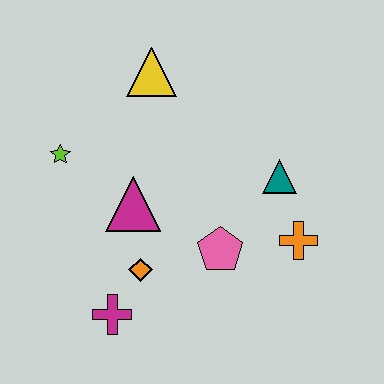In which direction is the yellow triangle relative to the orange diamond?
The yellow triangle is above the orange diamond.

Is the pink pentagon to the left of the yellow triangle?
No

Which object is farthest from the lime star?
The orange cross is farthest from the lime star.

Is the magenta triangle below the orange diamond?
No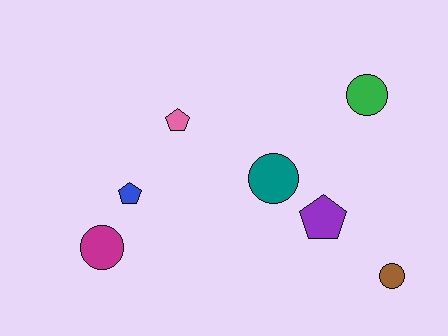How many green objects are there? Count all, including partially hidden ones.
There is 1 green object.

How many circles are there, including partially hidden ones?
There are 4 circles.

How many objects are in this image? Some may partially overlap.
There are 7 objects.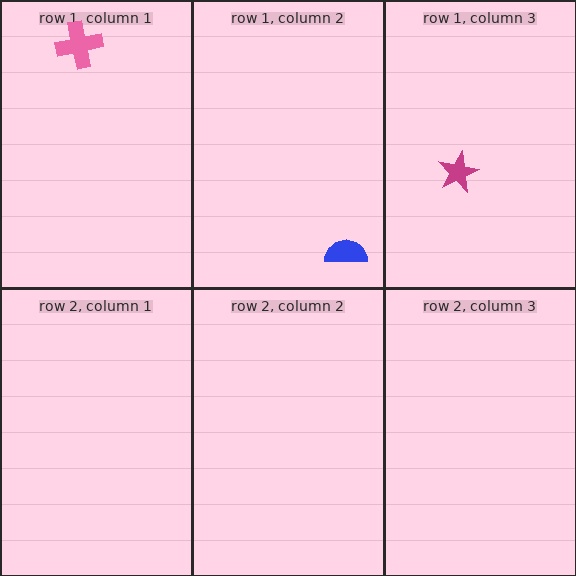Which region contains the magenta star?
The row 1, column 3 region.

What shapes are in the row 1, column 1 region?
The pink cross.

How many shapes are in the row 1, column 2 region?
1.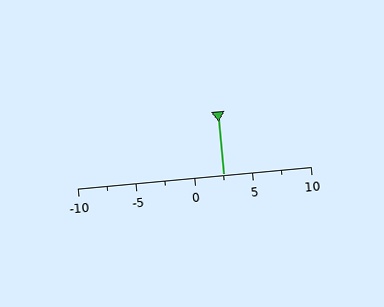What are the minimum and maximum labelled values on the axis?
The axis runs from -10 to 10.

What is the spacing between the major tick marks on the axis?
The major ticks are spaced 5 apart.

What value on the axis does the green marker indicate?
The marker indicates approximately 2.5.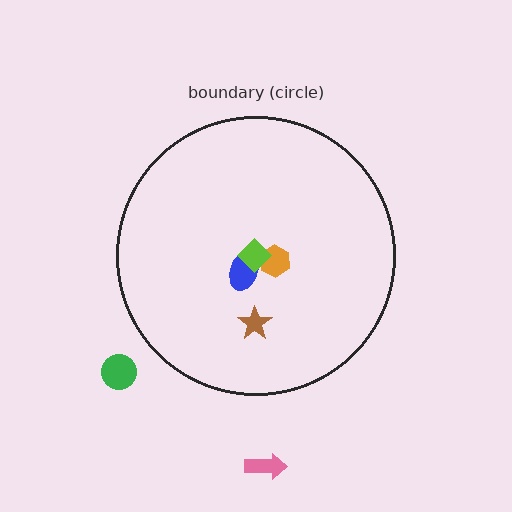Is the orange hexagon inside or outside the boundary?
Inside.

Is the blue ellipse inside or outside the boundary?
Inside.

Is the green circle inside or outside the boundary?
Outside.